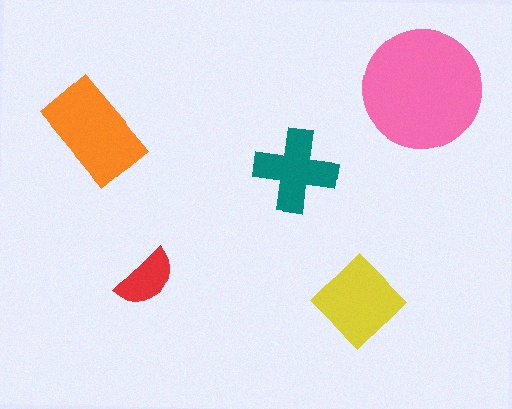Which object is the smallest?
The red semicircle.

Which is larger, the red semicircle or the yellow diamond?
The yellow diamond.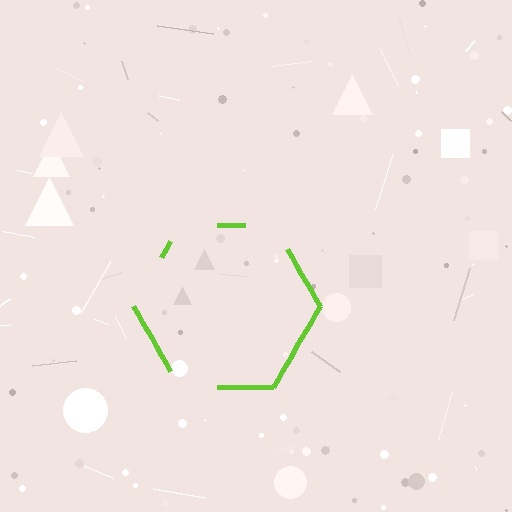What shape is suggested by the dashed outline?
The dashed outline suggests a hexagon.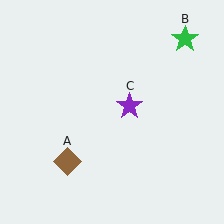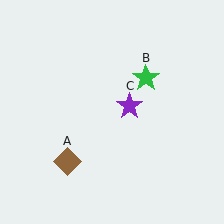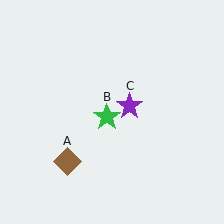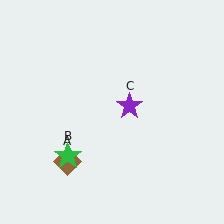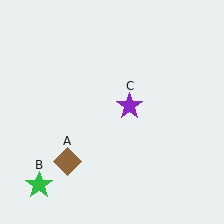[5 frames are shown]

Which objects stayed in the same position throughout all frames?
Brown diamond (object A) and purple star (object C) remained stationary.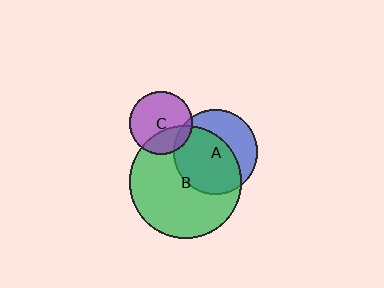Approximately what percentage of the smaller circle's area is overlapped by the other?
Approximately 30%.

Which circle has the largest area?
Circle B (green).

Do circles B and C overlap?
Yes.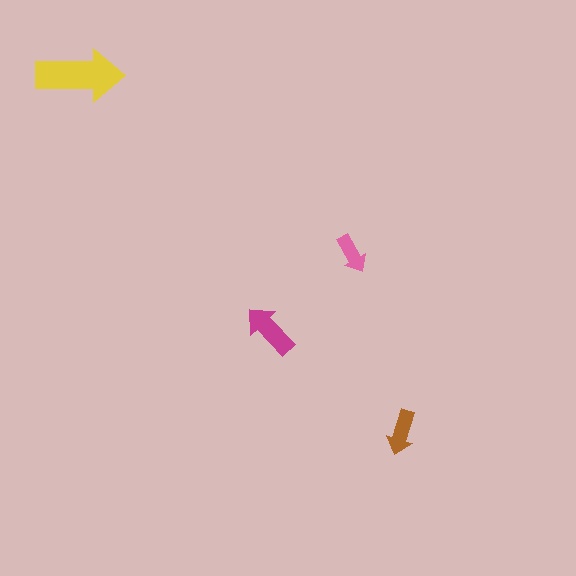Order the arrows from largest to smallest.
the yellow one, the magenta one, the brown one, the pink one.